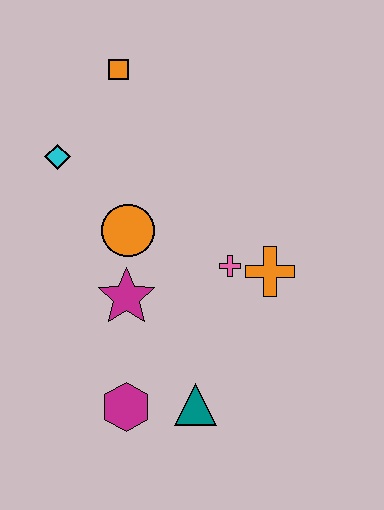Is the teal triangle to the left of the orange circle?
No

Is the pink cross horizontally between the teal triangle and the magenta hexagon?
No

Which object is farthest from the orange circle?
The teal triangle is farthest from the orange circle.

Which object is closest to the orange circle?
The magenta star is closest to the orange circle.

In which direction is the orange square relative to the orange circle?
The orange square is above the orange circle.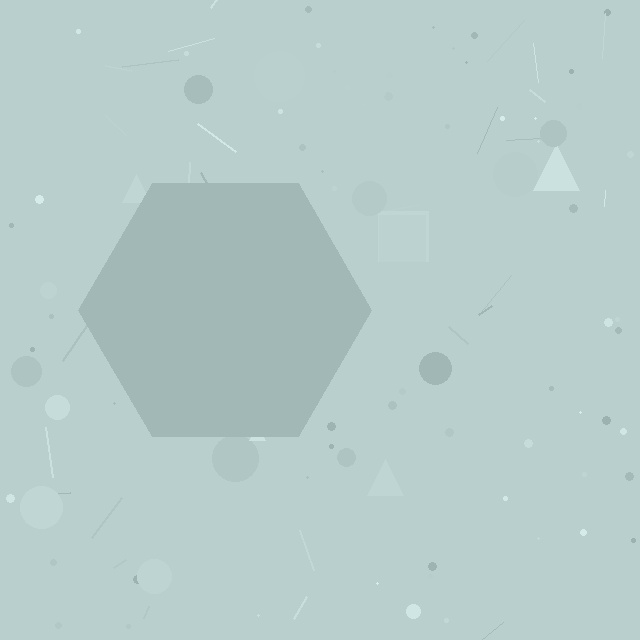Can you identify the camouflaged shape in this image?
The camouflaged shape is a hexagon.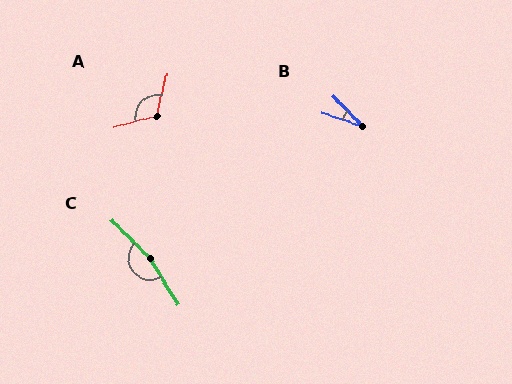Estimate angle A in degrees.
Approximately 119 degrees.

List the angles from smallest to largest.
B (27°), A (119°), C (166°).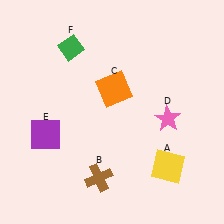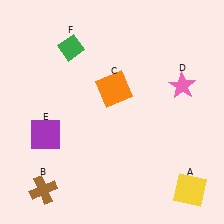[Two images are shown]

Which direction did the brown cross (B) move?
The brown cross (B) moved left.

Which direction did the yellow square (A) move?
The yellow square (A) moved down.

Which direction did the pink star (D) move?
The pink star (D) moved up.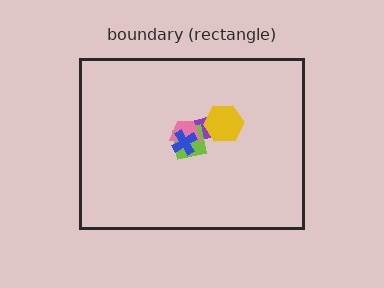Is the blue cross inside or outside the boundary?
Inside.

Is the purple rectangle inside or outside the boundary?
Inside.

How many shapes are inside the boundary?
5 inside, 0 outside.